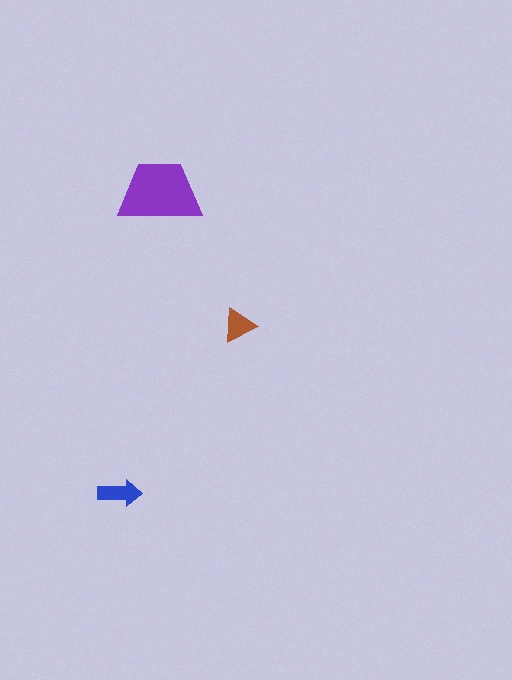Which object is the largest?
The purple trapezoid.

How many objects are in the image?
There are 3 objects in the image.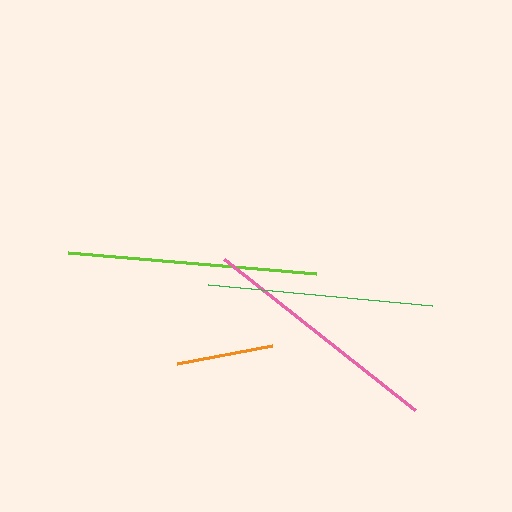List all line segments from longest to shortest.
From longest to shortest: lime, pink, green, orange.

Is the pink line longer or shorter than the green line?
The pink line is longer than the green line.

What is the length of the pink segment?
The pink segment is approximately 244 pixels long.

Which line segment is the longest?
The lime line is the longest at approximately 249 pixels.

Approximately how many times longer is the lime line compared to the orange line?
The lime line is approximately 2.6 times the length of the orange line.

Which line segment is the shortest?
The orange line is the shortest at approximately 96 pixels.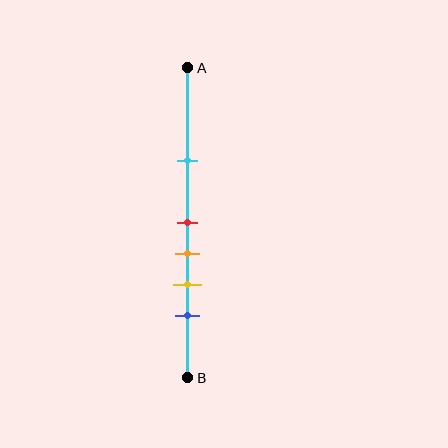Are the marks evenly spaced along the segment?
No, the marks are not evenly spaced.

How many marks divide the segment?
There are 5 marks dividing the segment.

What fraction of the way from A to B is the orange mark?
The orange mark is approximately 60% (0.6) of the way from A to B.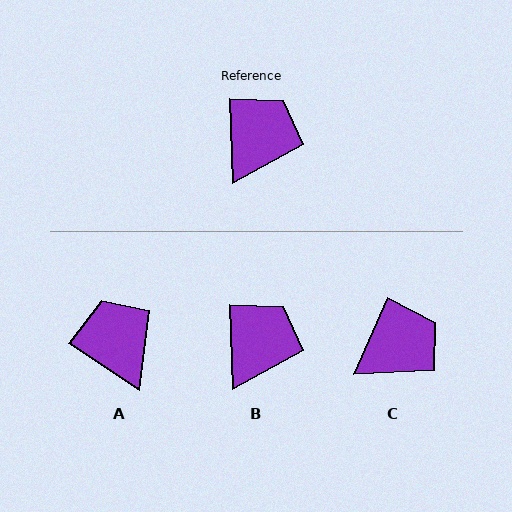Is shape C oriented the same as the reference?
No, it is off by about 26 degrees.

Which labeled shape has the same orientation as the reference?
B.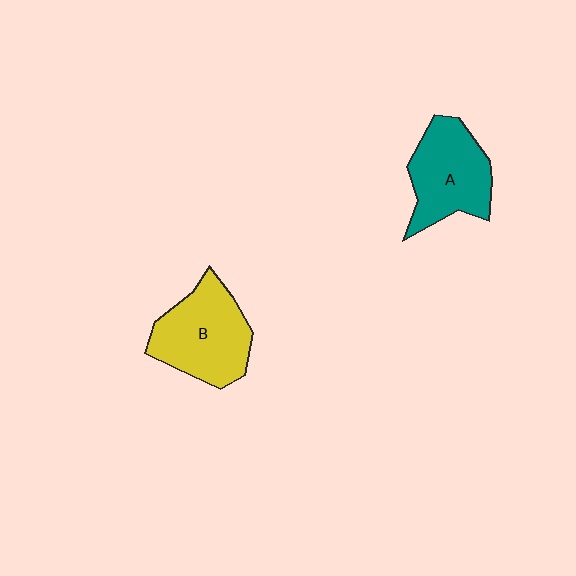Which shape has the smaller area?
Shape A (teal).